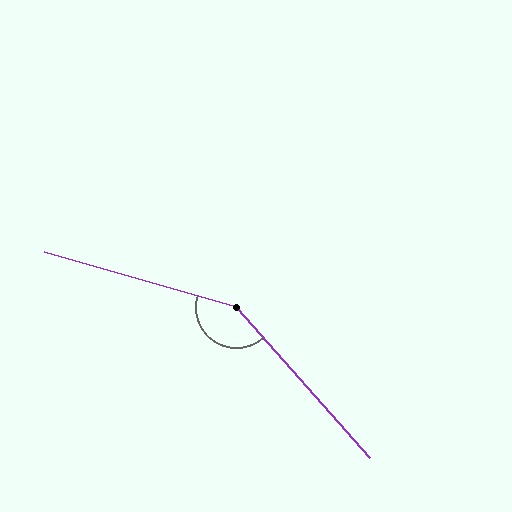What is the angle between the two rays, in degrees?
Approximately 147 degrees.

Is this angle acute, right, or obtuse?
It is obtuse.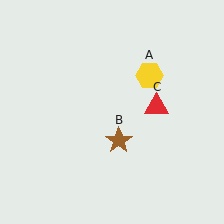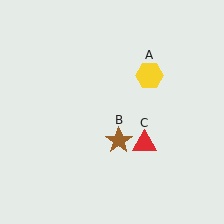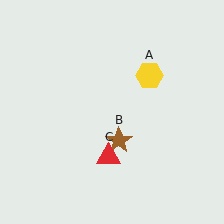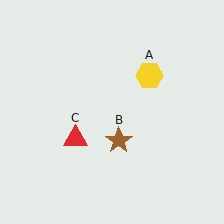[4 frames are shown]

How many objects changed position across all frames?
1 object changed position: red triangle (object C).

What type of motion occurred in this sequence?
The red triangle (object C) rotated clockwise around the center of the scene.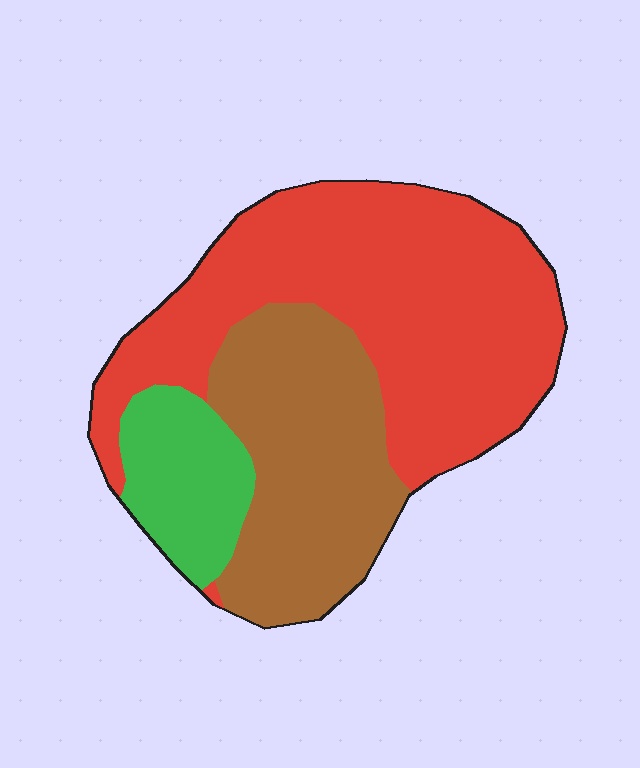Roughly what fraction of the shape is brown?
Brown takes up about one third (1/3) of the shape.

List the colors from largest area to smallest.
From largest to smallest: red, brown, green.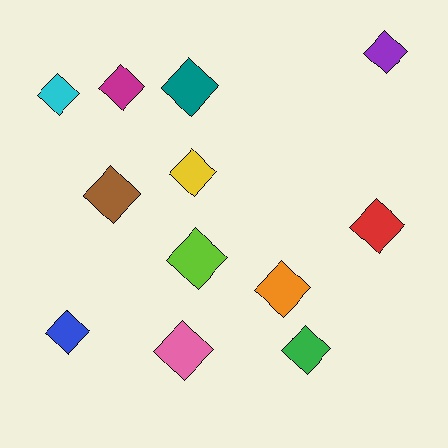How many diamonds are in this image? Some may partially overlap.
There are 12 diamonds.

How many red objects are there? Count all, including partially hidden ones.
There is 1 red object.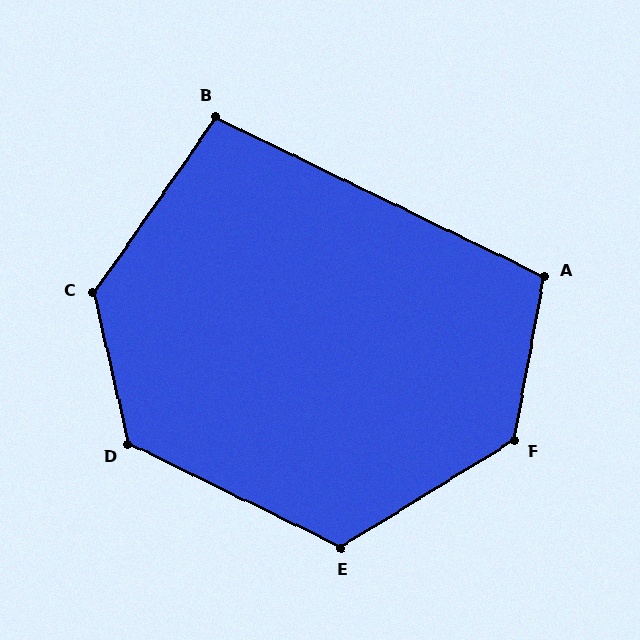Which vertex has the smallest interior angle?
B, at approximately 99 degrees.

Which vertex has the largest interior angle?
C, at approximately 132 degrees.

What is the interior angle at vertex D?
Approximately 129 degrees (obtuse).